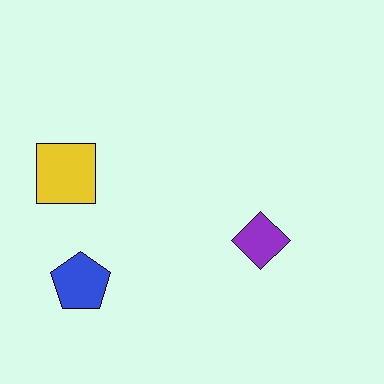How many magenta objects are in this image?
There are no magenta objects.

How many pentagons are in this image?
There is 1 pentagon.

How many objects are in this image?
There are 3 objects.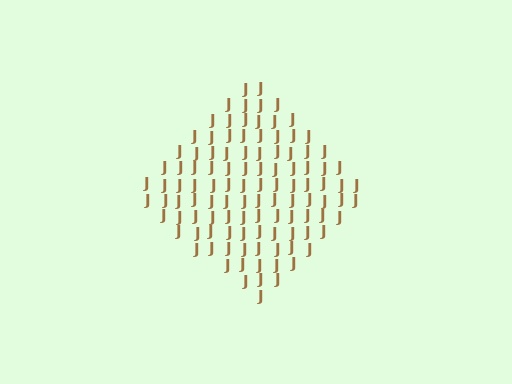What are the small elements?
The small elements are letter J's.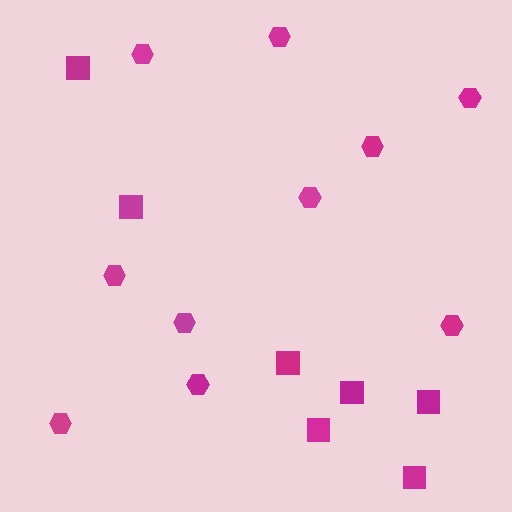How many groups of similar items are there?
There are 2 groups: one group of hexagons (10) and one group of squares (7).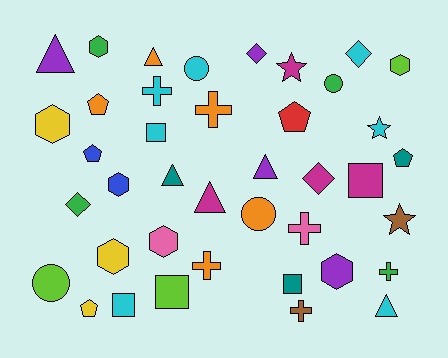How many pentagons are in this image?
There are 5 pentagons.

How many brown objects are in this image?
There are 2 brown objects.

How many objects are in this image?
There are 40 objects.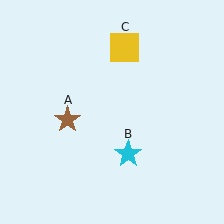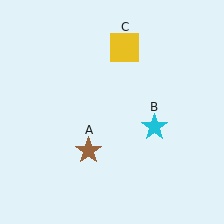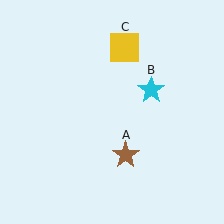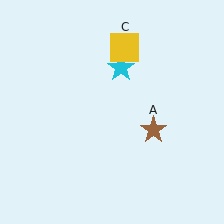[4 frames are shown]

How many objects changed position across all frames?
2 objects changed position: brown star (object A), cyan star (object B).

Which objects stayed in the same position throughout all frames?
Yellow square (object C) remained stationary.